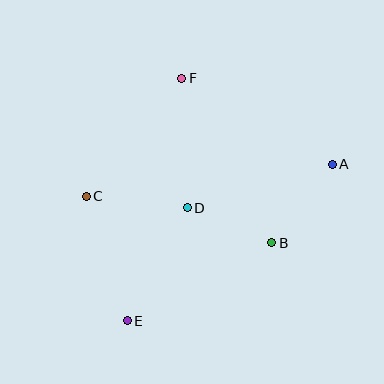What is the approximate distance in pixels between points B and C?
The distance between B and C is approximately 191 pixels.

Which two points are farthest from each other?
Points A and E are farthest from each other.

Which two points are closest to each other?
Points B and D are closest to each other.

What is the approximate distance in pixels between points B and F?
The distance between B and F is approximately 188 pixels.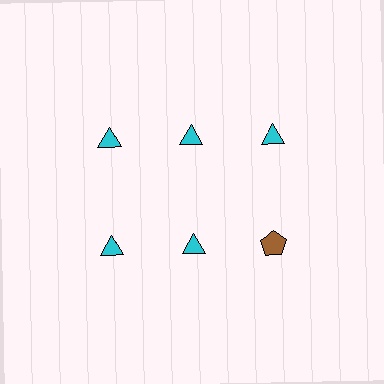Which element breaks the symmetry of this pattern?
The brown pentagon in the second row, center column breaks the symmetry. All other shapes are cyan triangles.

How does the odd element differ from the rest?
It differs in both color (brown instead of cyan) and shape (pentagon instead of triangle).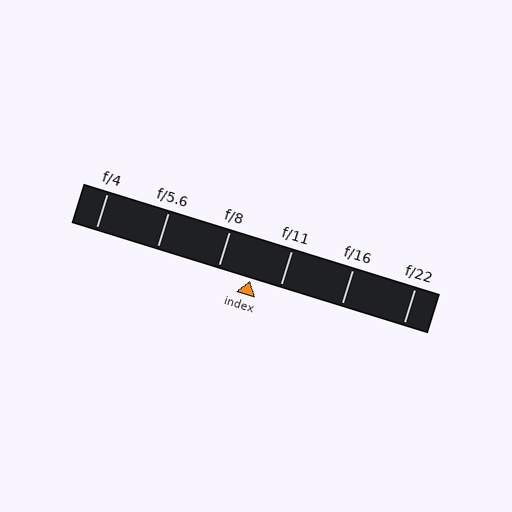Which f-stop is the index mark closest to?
The index mark is closest to f/11.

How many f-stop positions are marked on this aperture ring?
There are 6 f-stop positions marked.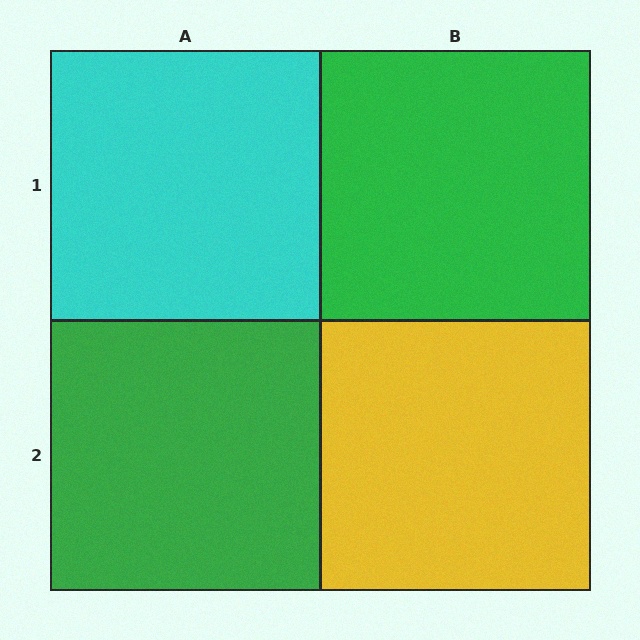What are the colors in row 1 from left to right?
Cyan, green.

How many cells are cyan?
1 cell is cyan.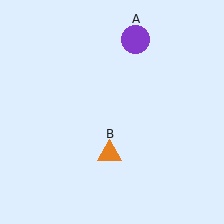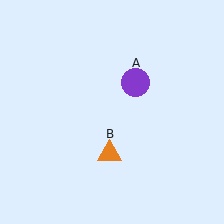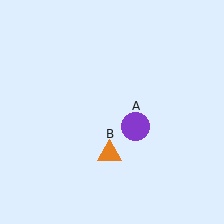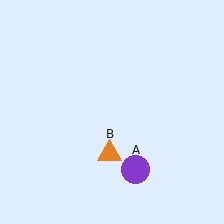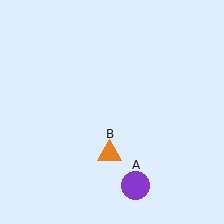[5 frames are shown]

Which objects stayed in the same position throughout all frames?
Orange triangle (object B) remained stationary.